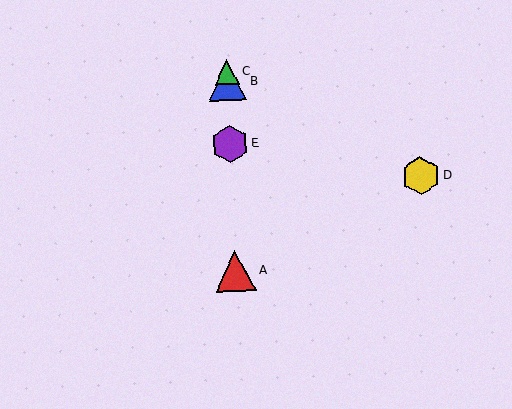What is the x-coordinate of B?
Object B is at x≈227.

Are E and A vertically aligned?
Yes, both are at x≈230.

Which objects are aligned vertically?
Objects A, B, C, E are aligned vertically.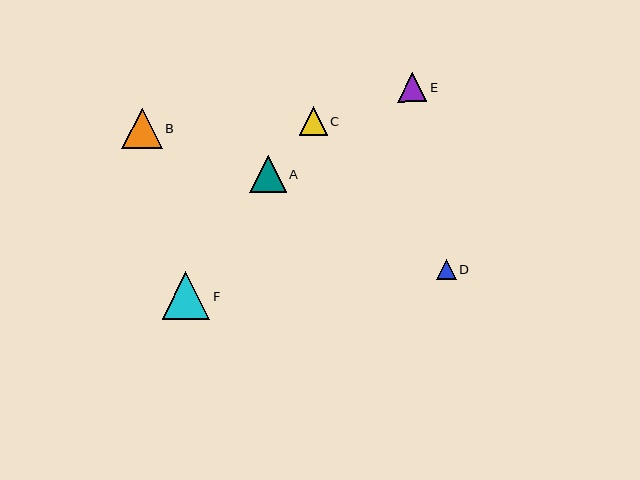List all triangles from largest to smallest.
From largest to smallest: F, B, A, E, C, D.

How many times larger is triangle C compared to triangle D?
Triangle C is approximately 1.4 times the size of triangle D.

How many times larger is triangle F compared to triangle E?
Triangle F is approximately 1.6 times the size of triangle E.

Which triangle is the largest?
Triangle F is the largest with a size of approximately 48 pixels.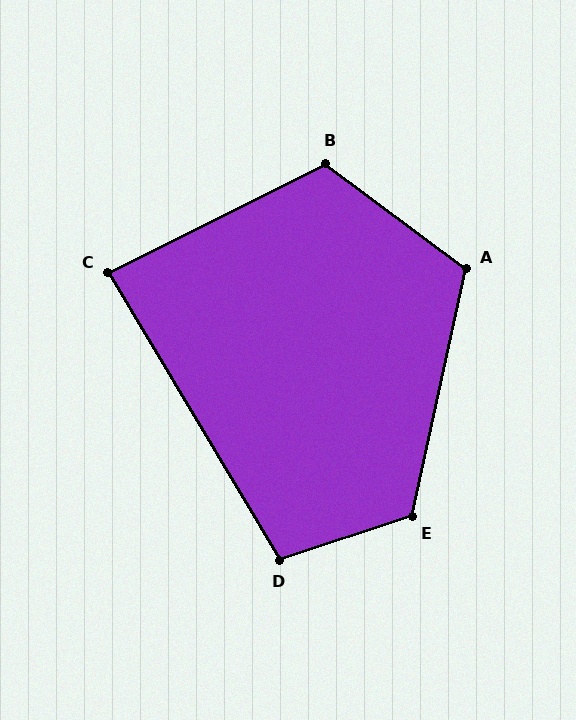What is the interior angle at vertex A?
Approximately 115 degrees (obtuse).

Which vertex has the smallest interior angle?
C, at approximately 86 degrees.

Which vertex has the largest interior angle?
E, at approximately 120 degrees.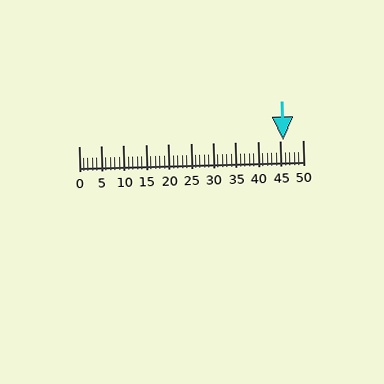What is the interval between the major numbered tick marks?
The major tick marks are spaced 5 units apart.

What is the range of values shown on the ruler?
The ruler shows values from 0 to 50.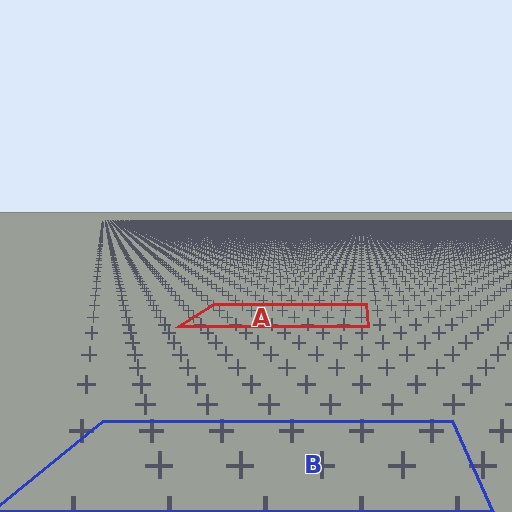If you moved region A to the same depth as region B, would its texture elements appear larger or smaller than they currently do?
They would appear larger. At a closer depth, the same texture elements are projected at a bigger on-screen size.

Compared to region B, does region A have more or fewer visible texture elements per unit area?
Region A has more texture elements per unit area — they are packed more densely because it is farther away.